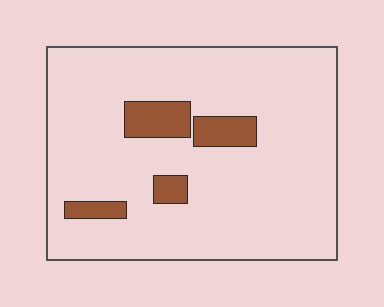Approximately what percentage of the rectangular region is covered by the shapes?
Approximately 10%.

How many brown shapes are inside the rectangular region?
4.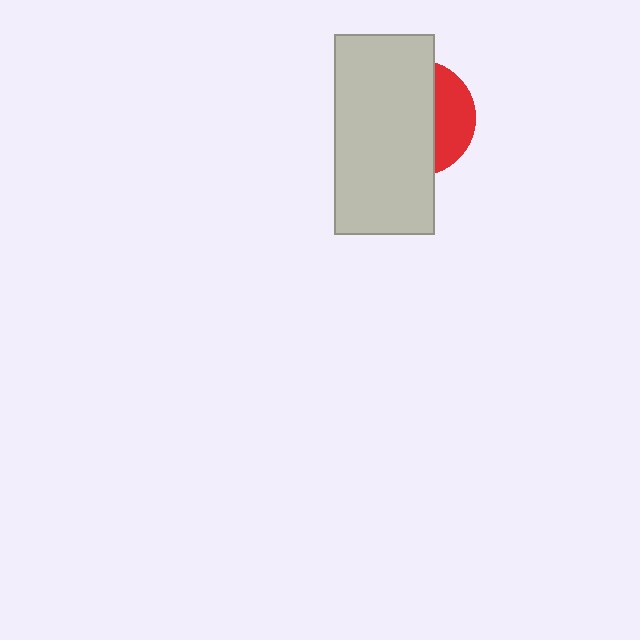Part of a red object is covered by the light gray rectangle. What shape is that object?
It is a circle.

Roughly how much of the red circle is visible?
A small part of it is visible (roughly 31%).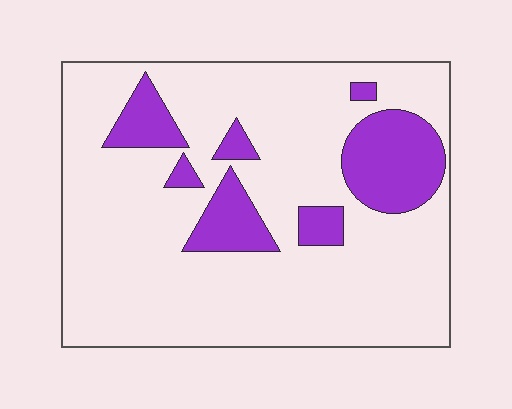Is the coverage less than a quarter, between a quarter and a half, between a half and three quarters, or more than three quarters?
Less than a quarter.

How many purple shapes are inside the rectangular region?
7.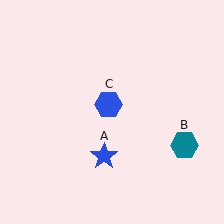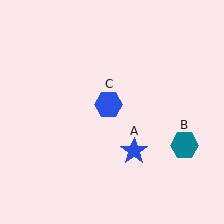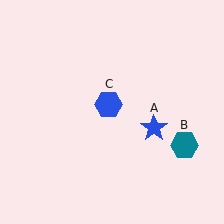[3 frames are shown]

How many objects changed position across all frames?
1 object changed position: blue star (object A).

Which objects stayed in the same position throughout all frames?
Teal hexagon (object B) and blue hexagon (object C) remained stationary.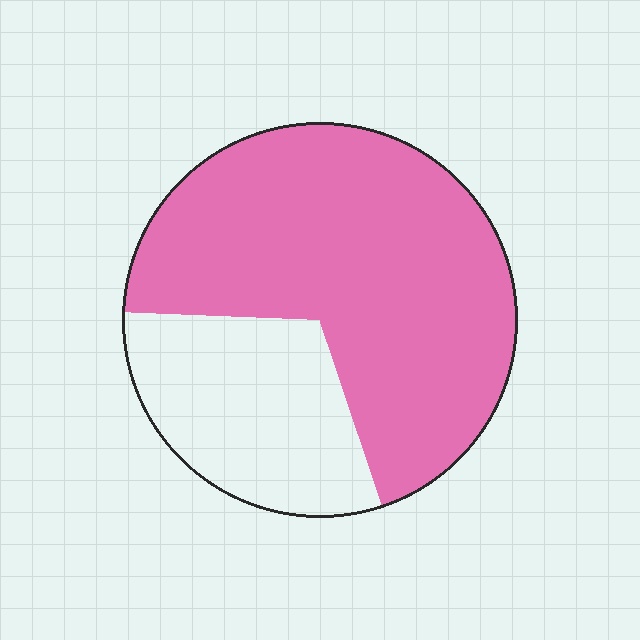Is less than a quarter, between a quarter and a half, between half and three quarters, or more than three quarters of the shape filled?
Between half and three quarters.